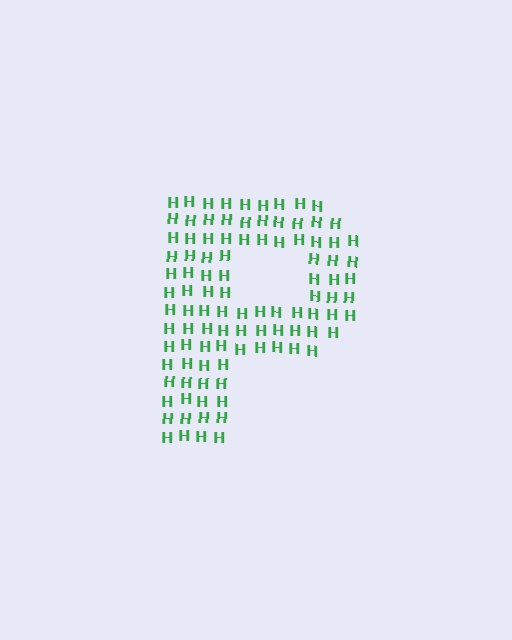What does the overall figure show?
The overall figure shows the letter P.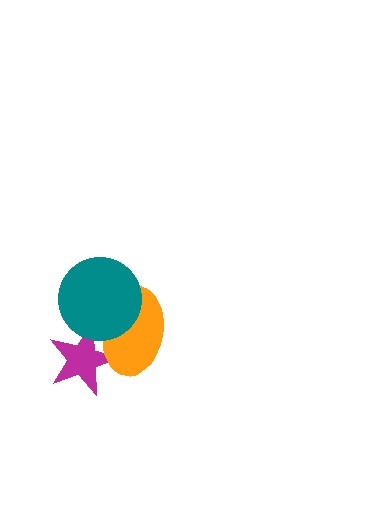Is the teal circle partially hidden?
No, no other shape covers it.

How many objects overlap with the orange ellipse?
2 objects overlap with the orange ellipse.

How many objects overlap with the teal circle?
2 objects overlap with the teal circle.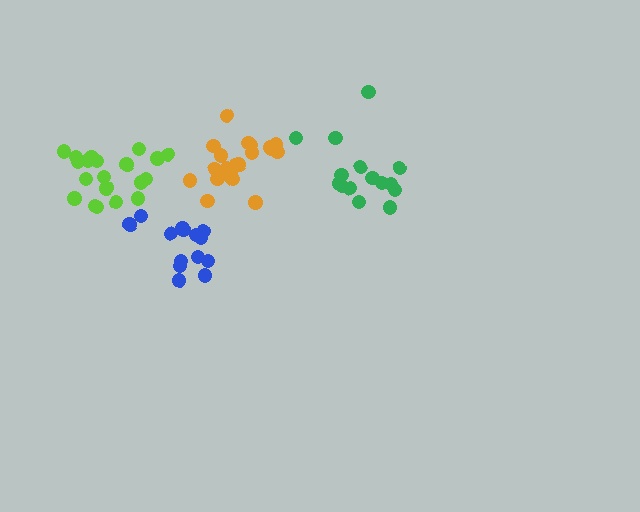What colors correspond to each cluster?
The clusters are colored: lime, orange, blue, green.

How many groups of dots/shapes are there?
There are 4 groups.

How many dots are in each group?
Group 1: 20 dots, Group 2: 21 dots, Group 3: 15 dots, Group 4: 15 dots (71 total).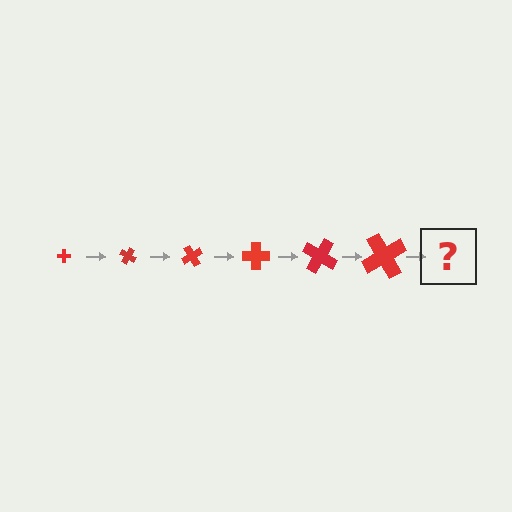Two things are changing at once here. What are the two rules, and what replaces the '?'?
The two rules are that the cross grows larger each step and it rotates 30 degrees each step. The '?' should be a cross, larger than the previous one and rotated 180 degrees from the start.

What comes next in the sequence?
The next element should be a cross, larger than the previous one and rotated 180 degrees from the start.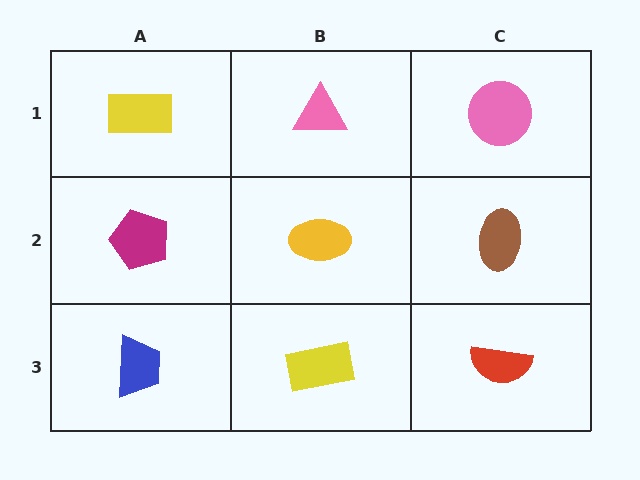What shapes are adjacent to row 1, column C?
A brown ellipse (row 2, column C), a pink triangle (row 1, column B).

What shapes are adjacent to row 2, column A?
A yellow rectangle (row 1, column A), a blue trapezoid (row 3, column A), a yellow ellipse (row 2, column B).